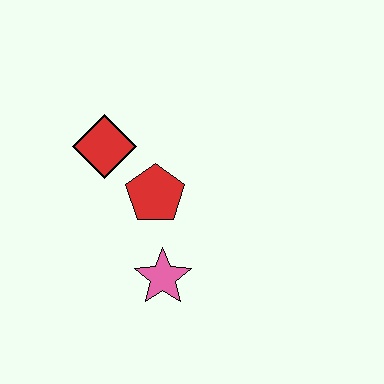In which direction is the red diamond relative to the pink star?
The red diamond is above the pink star.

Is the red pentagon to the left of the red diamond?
No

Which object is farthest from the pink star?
The red diamond is farthest from the pink star.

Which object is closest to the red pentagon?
The red diamond is closest to the red pentagon.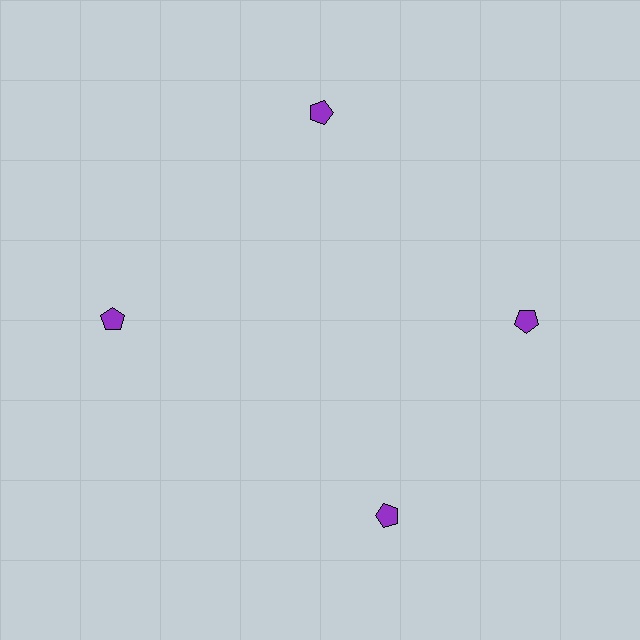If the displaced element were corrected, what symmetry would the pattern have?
It would have 4-fold rotational symmetry — the pattern would map onto itself every 90 degrees.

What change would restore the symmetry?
The symmetry would be restored by rotating it back into even spacing with its neighbors so that all 4 pentagons sit at equal angles and equal distance from the center.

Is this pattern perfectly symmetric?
No. The 4 purple pentagons are arranged in a ring, but one element near the 6 o'clock position is rotated out of alignment along the ring, breaking the 4-fold rotational symmetry.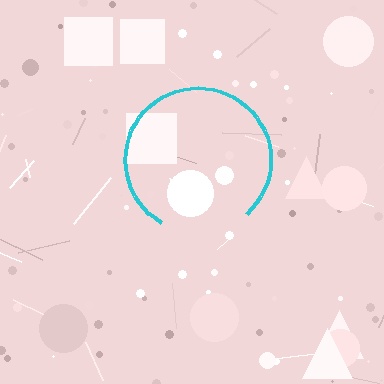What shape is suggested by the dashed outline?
The dashed outline suggests a circle.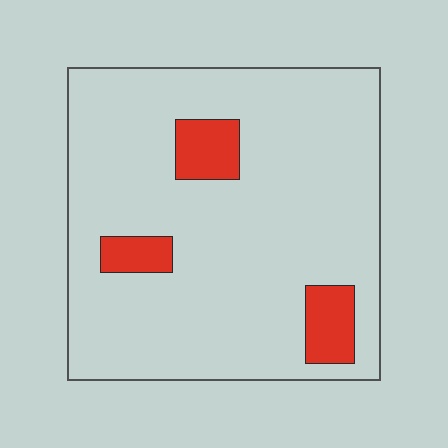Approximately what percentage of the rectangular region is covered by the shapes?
Approximately 10%.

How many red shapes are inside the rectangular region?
3.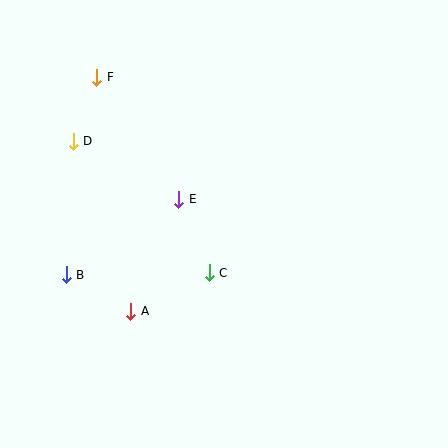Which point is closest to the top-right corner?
Point E is closest to the top-right corner.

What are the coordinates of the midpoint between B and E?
The midpoint between B and E is at (122, 237).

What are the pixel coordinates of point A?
Point A is at (131, 311).